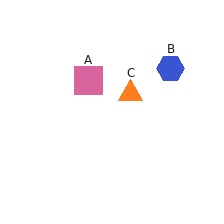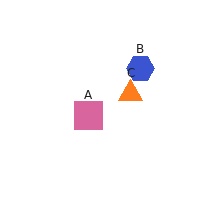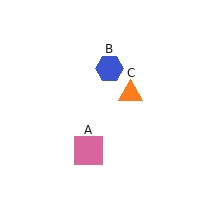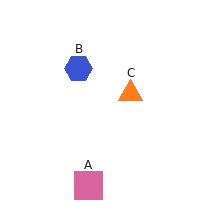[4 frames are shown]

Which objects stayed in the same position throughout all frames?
Orange triangle (object C) remained stationary.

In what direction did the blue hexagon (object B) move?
The blue hexagon (object B) moved left.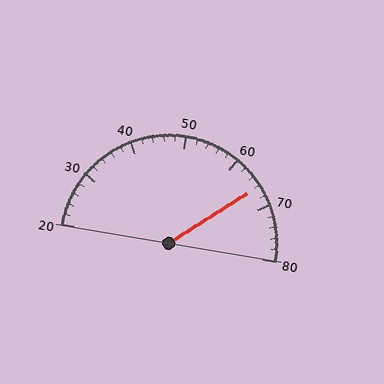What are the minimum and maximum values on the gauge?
The gauge ranges from 20 to 80.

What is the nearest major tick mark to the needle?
The nearest major tick mark is 70.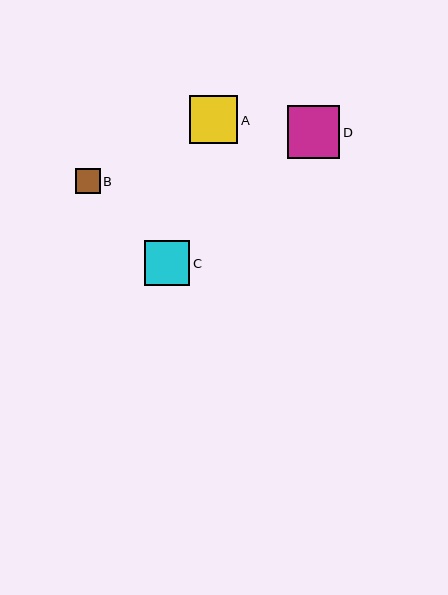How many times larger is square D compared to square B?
Square D is approximately 2.1 times the size of square B.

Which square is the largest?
Square D is the largest with a size of approximately 53 pixels.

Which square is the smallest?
Square B is the smallest with a size of approximately 25 pixels.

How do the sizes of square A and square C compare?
Square A and square C are approximately the same size.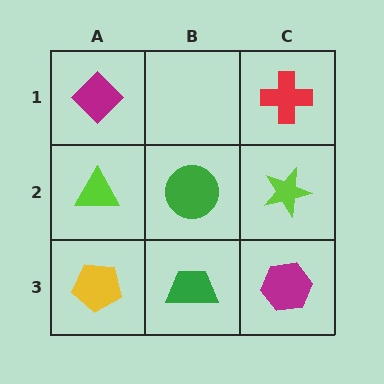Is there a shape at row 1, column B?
No, that cell is empty.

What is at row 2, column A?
A lime triangle.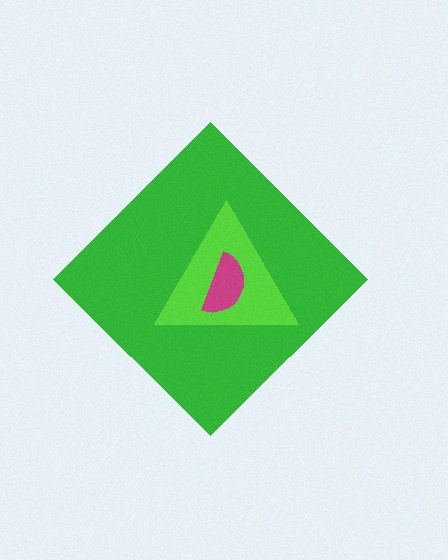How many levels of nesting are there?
3.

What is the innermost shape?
The magenta semicircle.